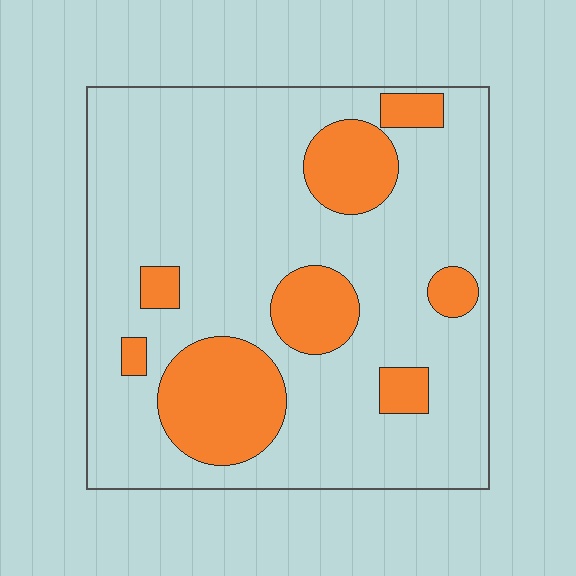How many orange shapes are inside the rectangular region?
8.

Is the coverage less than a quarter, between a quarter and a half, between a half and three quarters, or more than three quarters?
Less than a quarter.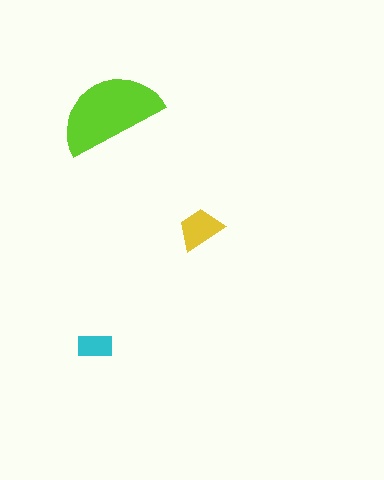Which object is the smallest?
The cyan rectangle.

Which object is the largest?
The lime semicircle.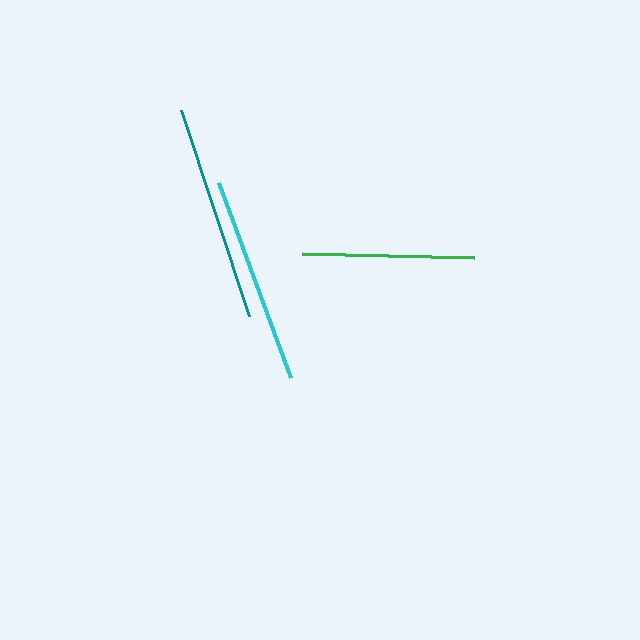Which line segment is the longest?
The teal line is the longest at approximately 217 pixels.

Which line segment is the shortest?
The green line is the shortest at approximately 171 pixels.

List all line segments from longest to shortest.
From longest to shortest: teal, cyan, green.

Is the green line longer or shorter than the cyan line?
The cyan line is longer than the green line.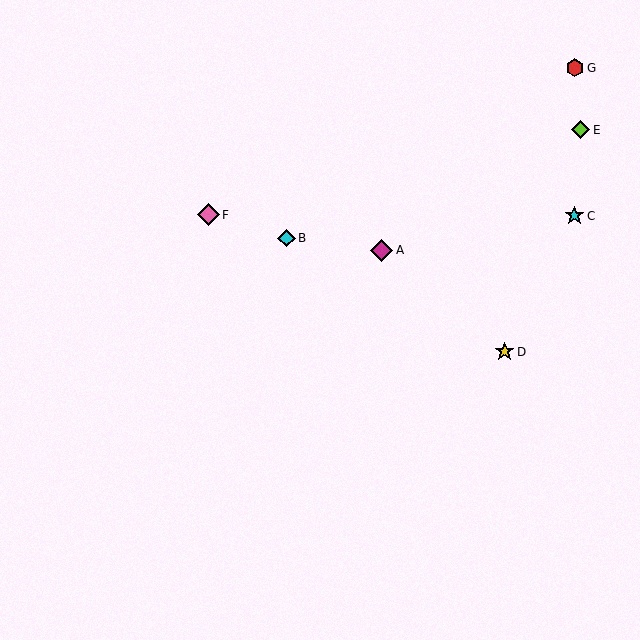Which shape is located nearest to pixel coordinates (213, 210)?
The pink diamond (labeled F) at (208, 215) is nearest to that location.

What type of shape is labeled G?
Shape G is a red hexagon.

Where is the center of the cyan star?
The center of the cyan star is at (574, 216).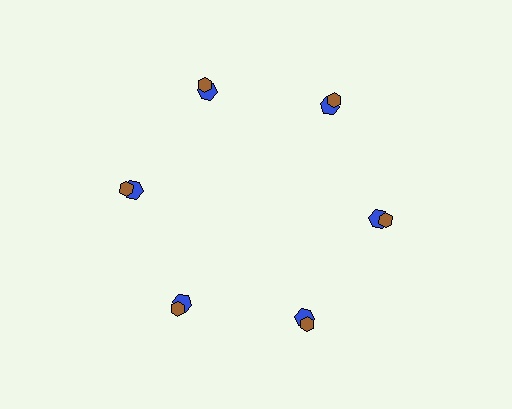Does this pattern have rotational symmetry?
Yes, this pattern has 6-fold rotational symmetry. It looks the same after rotating 60 degrees around the center.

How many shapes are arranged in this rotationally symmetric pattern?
There are 12 shapes, arranged in 6 groups of 2.